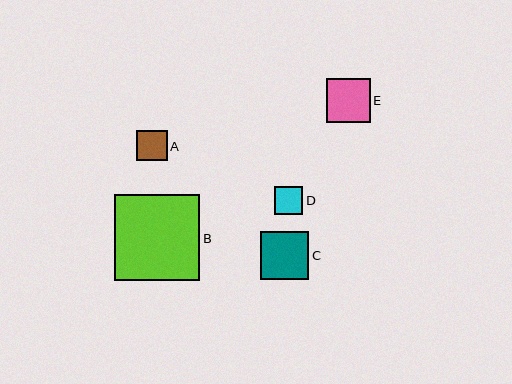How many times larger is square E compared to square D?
Square E is approximately 1.6 times the size of square D.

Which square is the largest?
Square B is the largest with a size of approximately 85 pixels.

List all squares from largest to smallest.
From largest to smallest: B, C, E, A, D.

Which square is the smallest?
Square D is the smallest with a size of approximately 28 pixels.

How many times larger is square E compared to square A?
Square E is approximately 1.4 times the size of square A.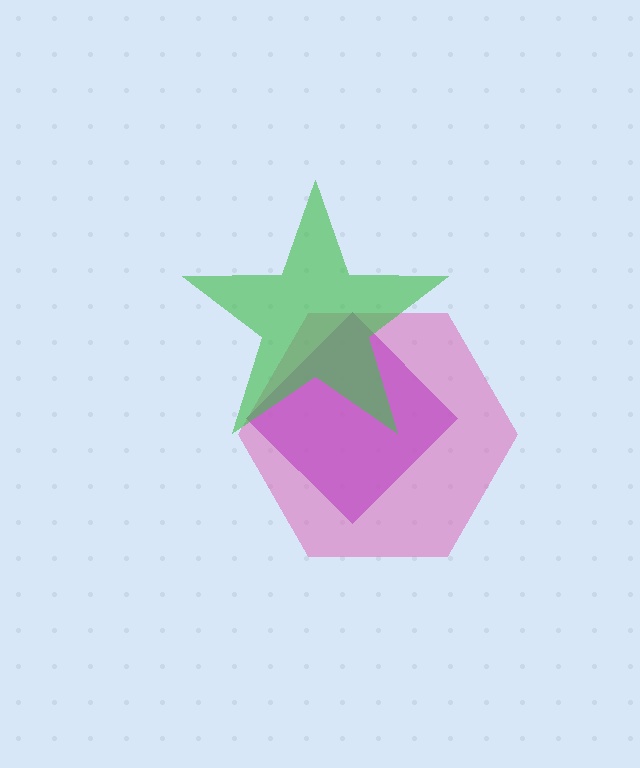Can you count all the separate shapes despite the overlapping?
Yes, there are 3 separate shapes.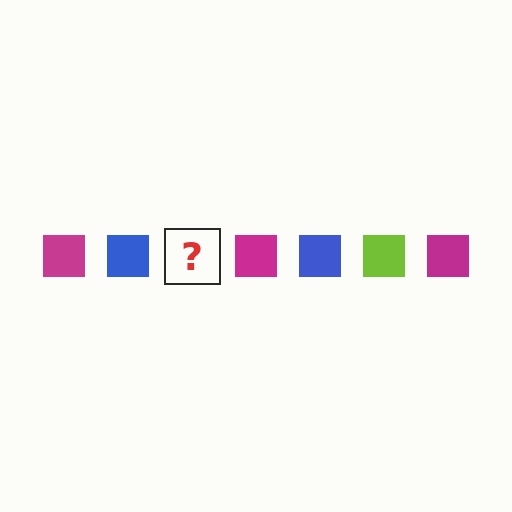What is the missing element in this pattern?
The missing element is a lime square.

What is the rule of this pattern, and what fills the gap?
The rule is that the pattern cycles through magenta, blue, lime squares. The gap should be filled with a lime square.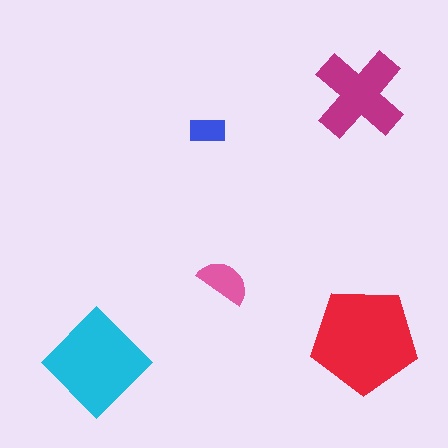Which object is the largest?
The red pentagon.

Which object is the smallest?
The blue rectangle.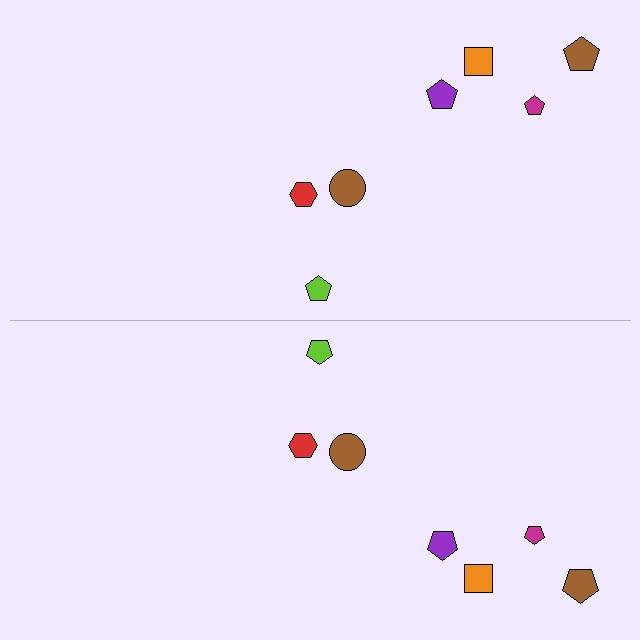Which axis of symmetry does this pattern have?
The pattern has a horizontal axis of symmetry running through the center of the image.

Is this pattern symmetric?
Yes, this pattern has bilateral (reflection) symmetry.